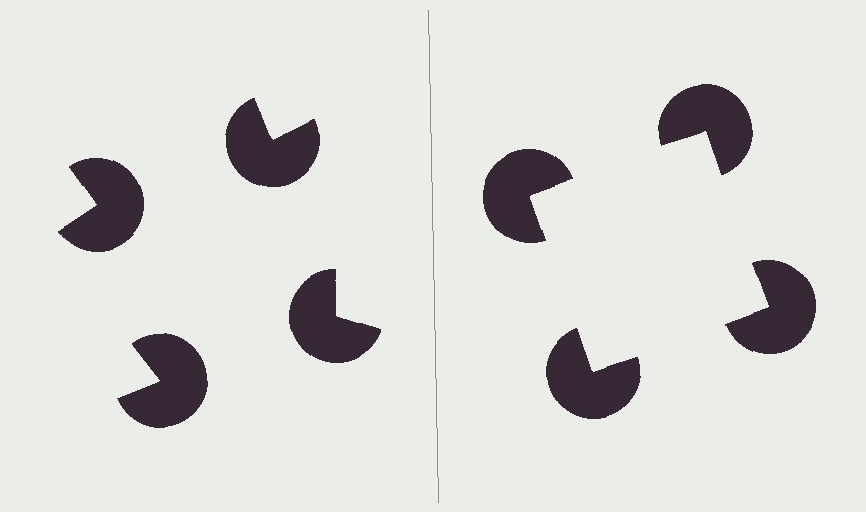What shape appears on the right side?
An illusory square.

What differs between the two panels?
The pac-man discs are positioned identically on both sides; only the wedge orientations differ. On the right they align to a square; on the left they are misaligned.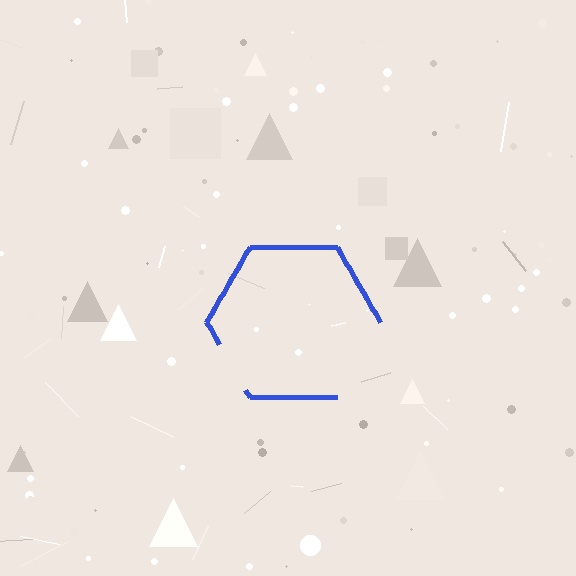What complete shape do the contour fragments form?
The contour fragments form a hexagon.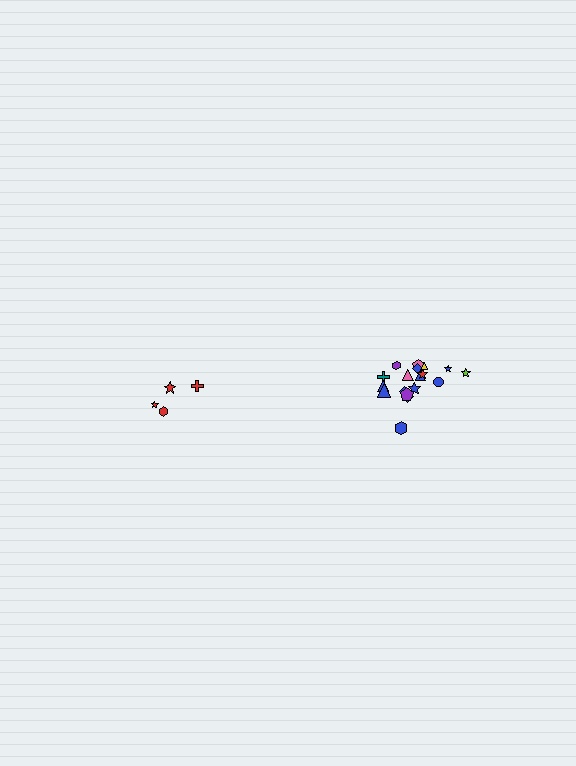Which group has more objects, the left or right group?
The right group.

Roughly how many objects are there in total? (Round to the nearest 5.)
Roughly 20 objects in total.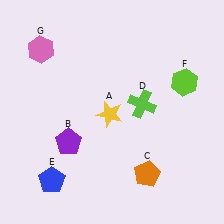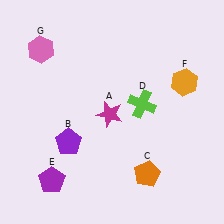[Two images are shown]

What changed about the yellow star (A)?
In Image 1, A is yellow. In Image 2, it changed to magenta.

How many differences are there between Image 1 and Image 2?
There are 3 differences between the two images.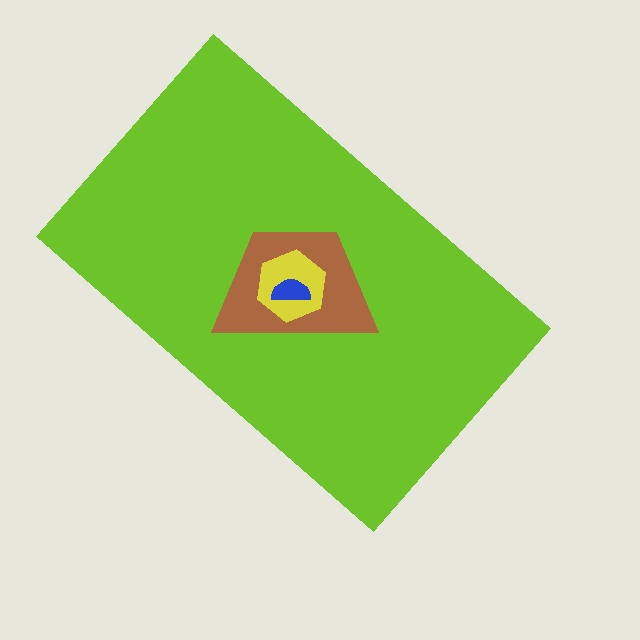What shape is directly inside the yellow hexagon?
The blue semicircle.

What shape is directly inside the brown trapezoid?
The yellow hexagon.